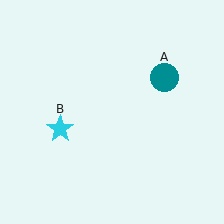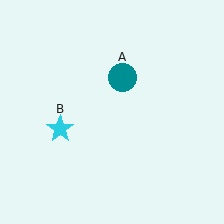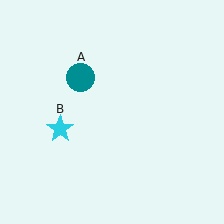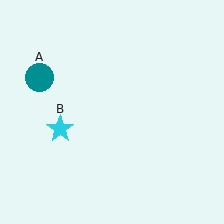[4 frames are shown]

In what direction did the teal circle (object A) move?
The teal circle (object A) moved left.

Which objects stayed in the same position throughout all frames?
Cyan star (object B) remained stationary.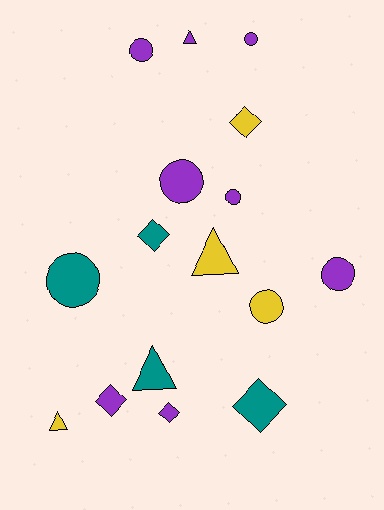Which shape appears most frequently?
Circle, with 7 objects.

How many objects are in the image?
There are 16 objects.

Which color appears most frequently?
Purple, with 8 objects.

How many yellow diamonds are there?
There is 1 yellow diamond.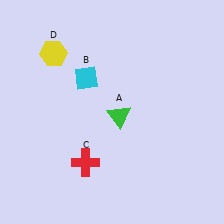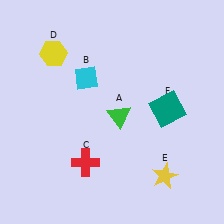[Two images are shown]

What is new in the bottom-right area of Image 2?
A yellow star (E) was added in the bottom-right area of Image 2.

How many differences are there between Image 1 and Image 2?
There are 2 differences between the two images.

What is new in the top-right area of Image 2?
A teal square (F) was added in the top-right area of Image 2.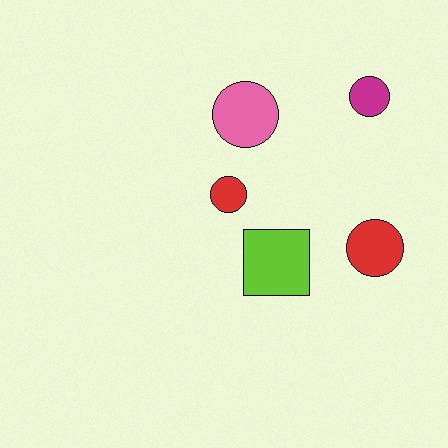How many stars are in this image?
There are no stars.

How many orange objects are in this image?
There are no orange objects.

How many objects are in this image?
There are 5 objects.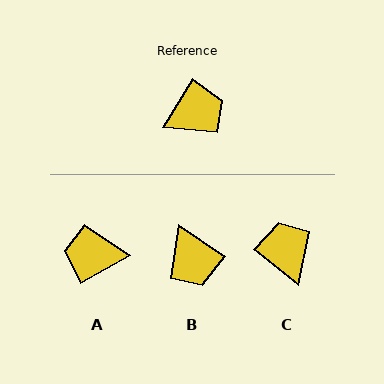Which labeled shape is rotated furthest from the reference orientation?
A, about 151 degrees away.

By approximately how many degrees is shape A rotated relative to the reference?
Approximately 151 degrees counter-clockwise.